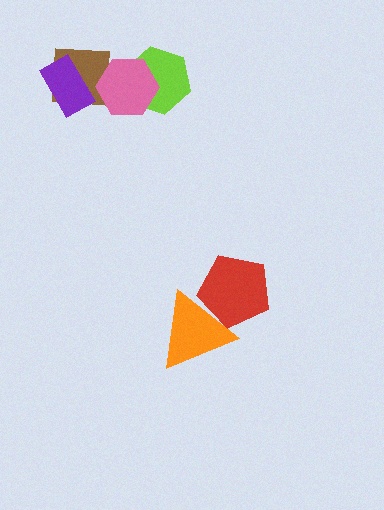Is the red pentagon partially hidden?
Yes, it is partially covered by another shape.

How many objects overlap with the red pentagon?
1 object overlaps with the red pentagon.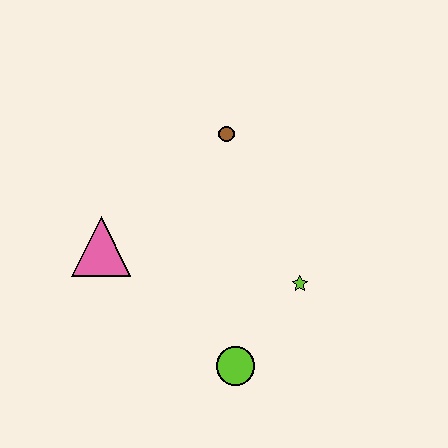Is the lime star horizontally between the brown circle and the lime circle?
No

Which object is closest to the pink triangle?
The brown circle is closest to the pink triangle.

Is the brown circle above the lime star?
Yes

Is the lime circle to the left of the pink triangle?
No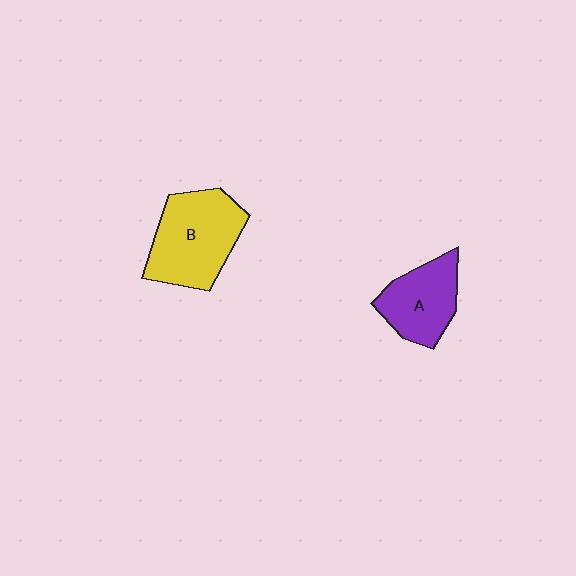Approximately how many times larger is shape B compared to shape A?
Approximately 1.4 times.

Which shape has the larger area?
Shape B (yellow).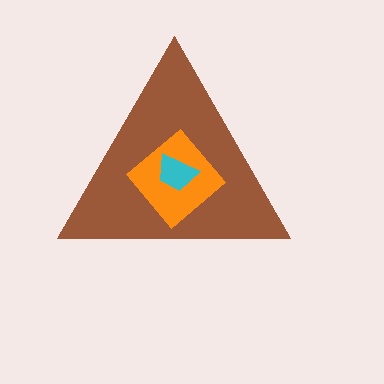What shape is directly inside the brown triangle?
The orange diamond.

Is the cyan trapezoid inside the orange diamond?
Yes.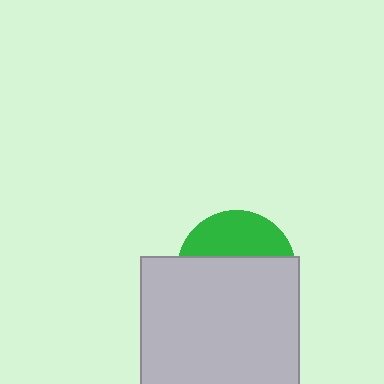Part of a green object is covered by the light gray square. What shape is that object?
It is a circle.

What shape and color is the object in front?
The object in front is a light gray square.